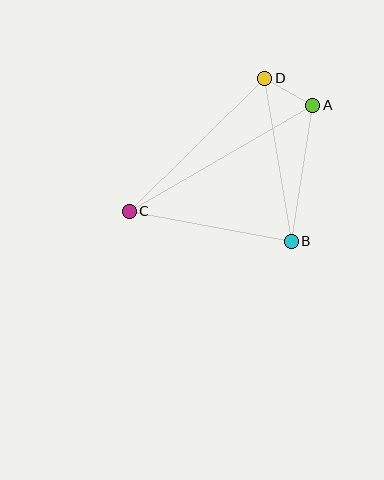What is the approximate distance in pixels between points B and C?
The distance between B and C is approximately 165 pixels.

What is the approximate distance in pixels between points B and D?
The distance between B and D is approximately 165 pixels.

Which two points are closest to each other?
Points A and D are closest to each other.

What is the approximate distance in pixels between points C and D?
The distance between C and D is approximately 190 pixels.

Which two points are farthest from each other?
Points A and C are farthest from each other.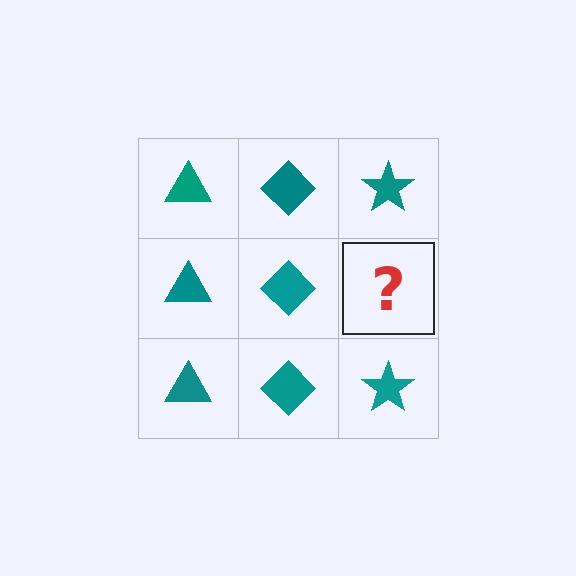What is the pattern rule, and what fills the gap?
The rule is that each column has a consistent shape. The gap should be filled with a teal star.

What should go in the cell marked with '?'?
The missing cell should contain a teal star.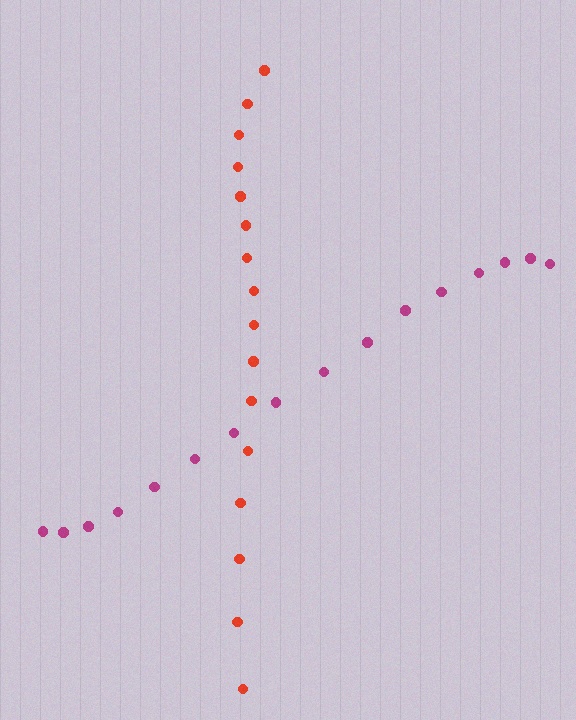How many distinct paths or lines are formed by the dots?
There are 2 distinct paths.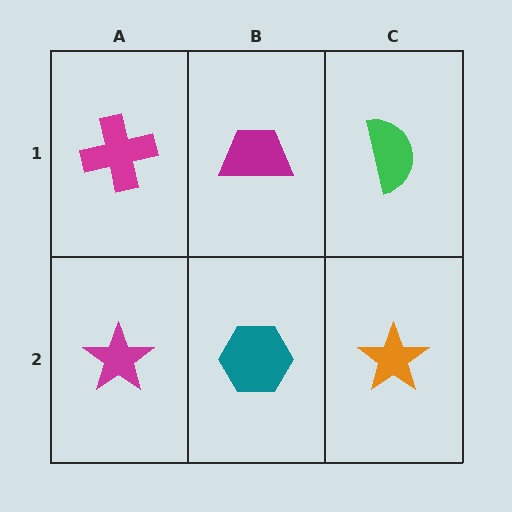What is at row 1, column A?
A magenta cross.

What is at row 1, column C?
A green semicircle.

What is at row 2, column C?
An orange star.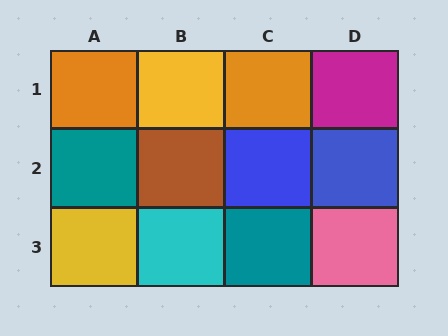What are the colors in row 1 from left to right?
Orange, yellow, orange, magenta.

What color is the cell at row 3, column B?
Cyan.